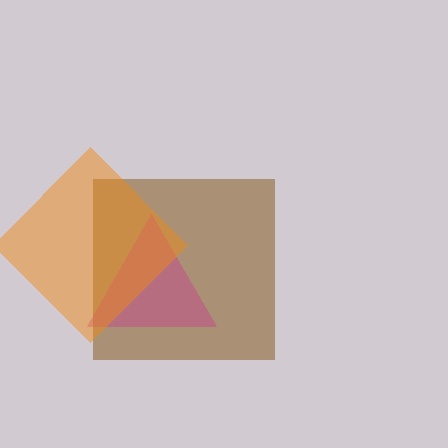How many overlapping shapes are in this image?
There are 3 overlapping shapes in the image.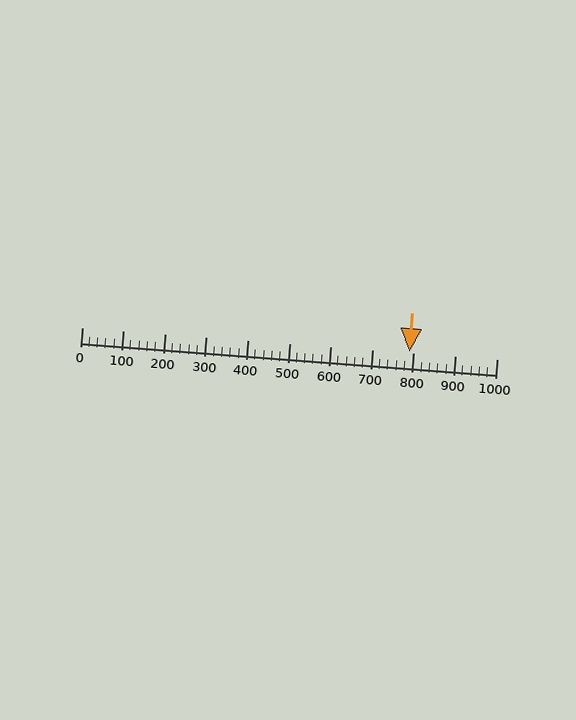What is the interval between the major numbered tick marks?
The major tick marks are spaced 100 units apart.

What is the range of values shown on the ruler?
The ruler shows values from 0 to 1000.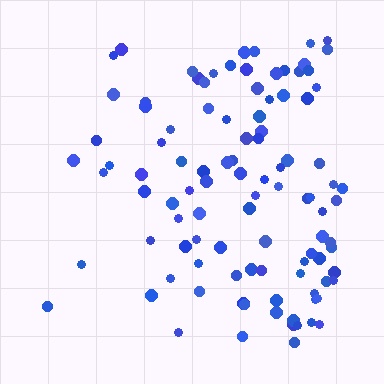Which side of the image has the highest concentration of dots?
The right.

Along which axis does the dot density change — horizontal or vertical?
Horizontal.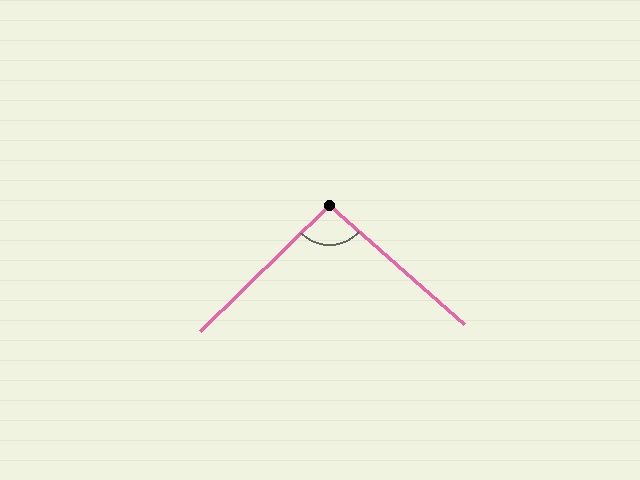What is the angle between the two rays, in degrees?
Approximately 94 degrees.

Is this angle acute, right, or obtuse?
It is approximately a right angle.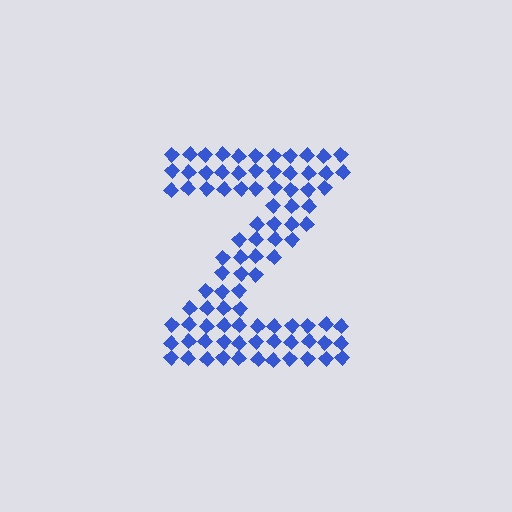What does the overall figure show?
The overall figure shows the letter Z.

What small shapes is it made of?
It is made of small diamonds.